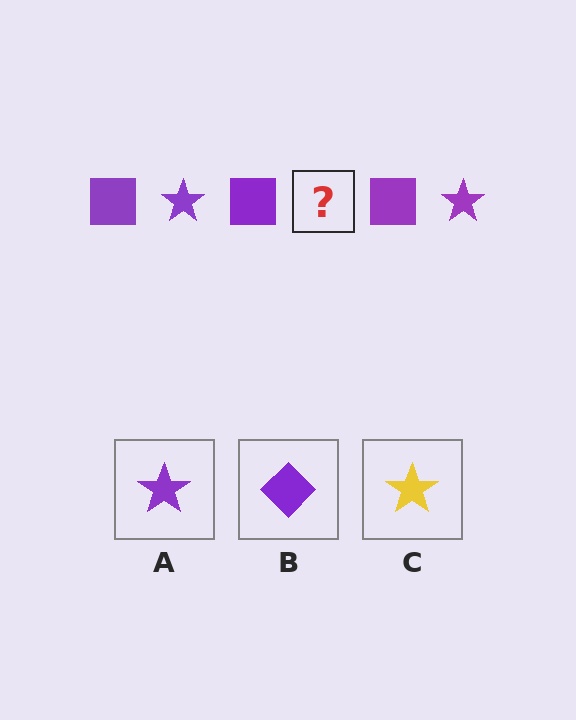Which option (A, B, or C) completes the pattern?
A.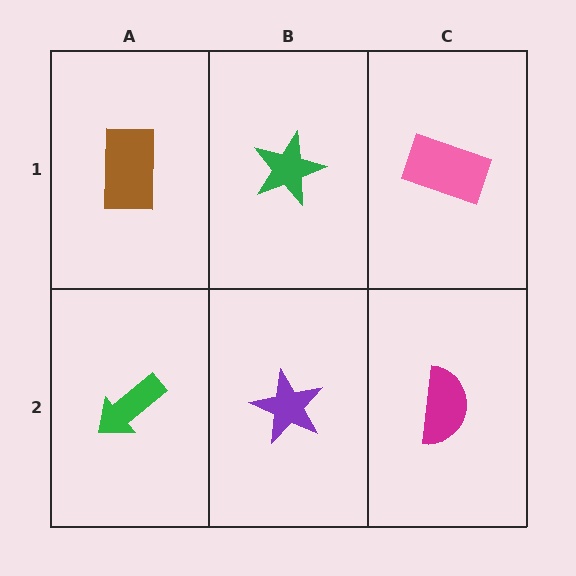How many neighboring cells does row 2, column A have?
2.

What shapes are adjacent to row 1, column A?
A green arrow (row 2, column A), a green star (row 1, column B).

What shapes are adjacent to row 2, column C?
A pink rectangle (row 1, column C), a purple star (row 2, column B).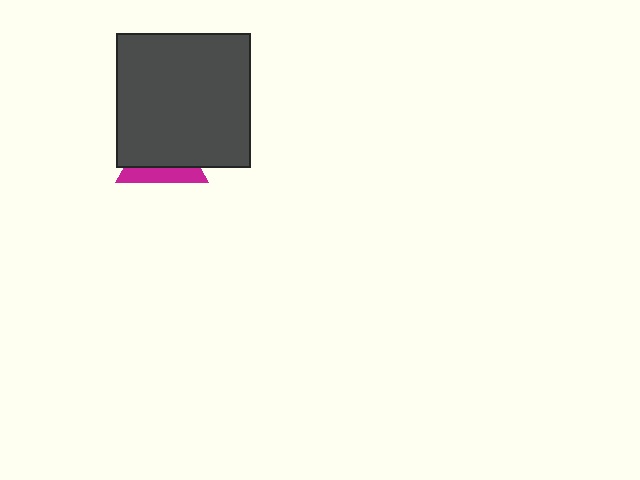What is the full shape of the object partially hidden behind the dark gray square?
The partially hidden object is a magenta triangle.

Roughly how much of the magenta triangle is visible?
A small part of it is visible (roughly 35%).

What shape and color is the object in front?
The object in front is a dark gray square.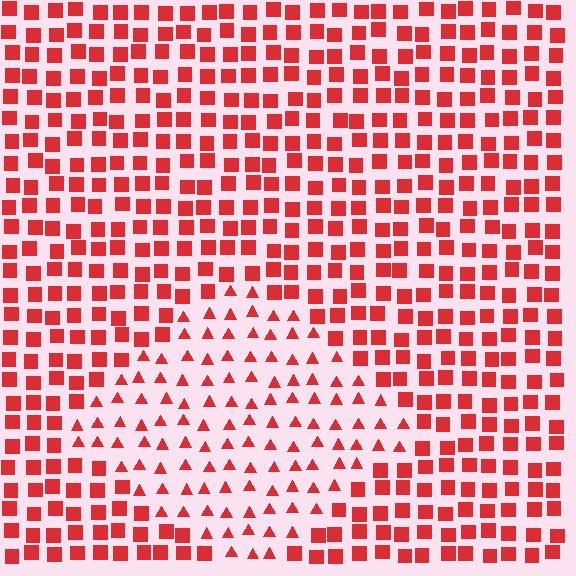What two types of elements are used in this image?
The image uses triangles inside the diamond region and squares outside it.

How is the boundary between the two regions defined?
The boundary is defined by a change in element shape: triangles inside vs. squares outside. All elements share the same color and spacing.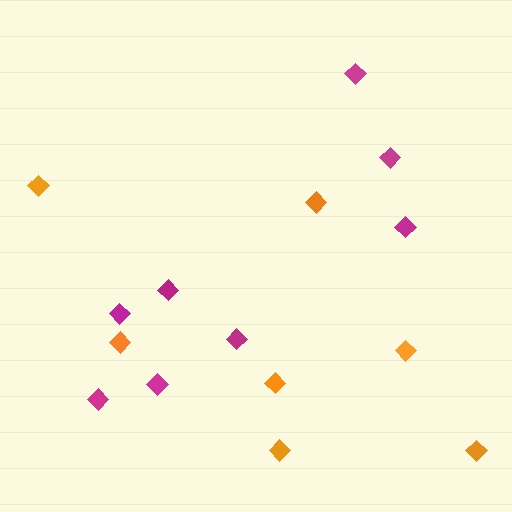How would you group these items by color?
There are 2 groups: one group of magenta diamonds (8) and one group of orange diamonds (7).